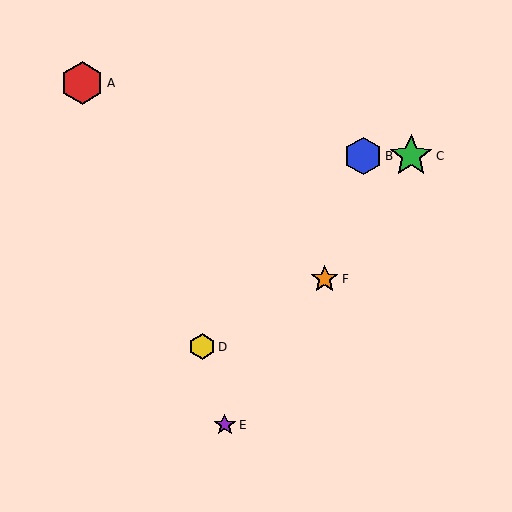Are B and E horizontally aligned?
No, B is at y≈156 and E is at y≈425.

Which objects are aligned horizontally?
Objects B, C are aligned horizontally.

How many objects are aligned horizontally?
2 objects (B, C) are aligned horizontally.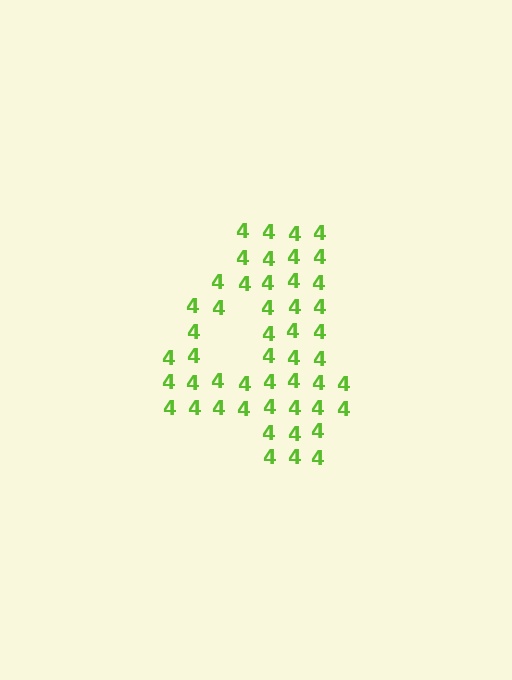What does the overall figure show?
The overall figure shows the digit 4.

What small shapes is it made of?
It is made of small digit 4's.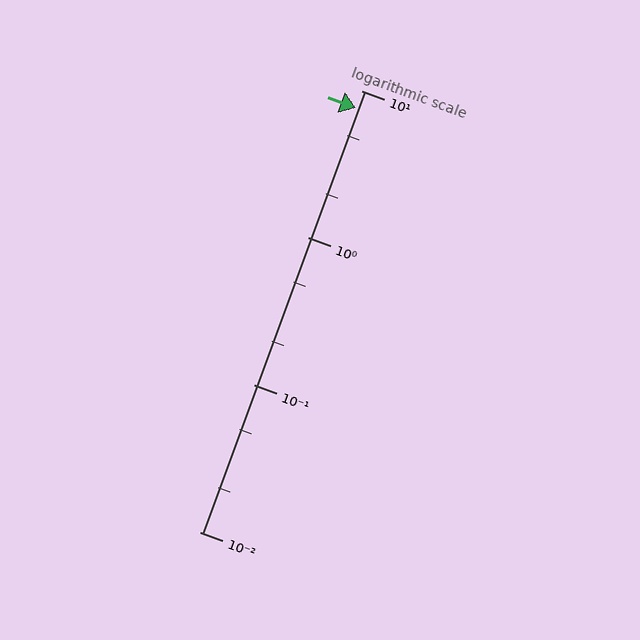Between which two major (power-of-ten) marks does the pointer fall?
The pointer is between 1 and 10.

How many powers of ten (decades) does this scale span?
The scale spans 3 decades, from 0.01 to 10.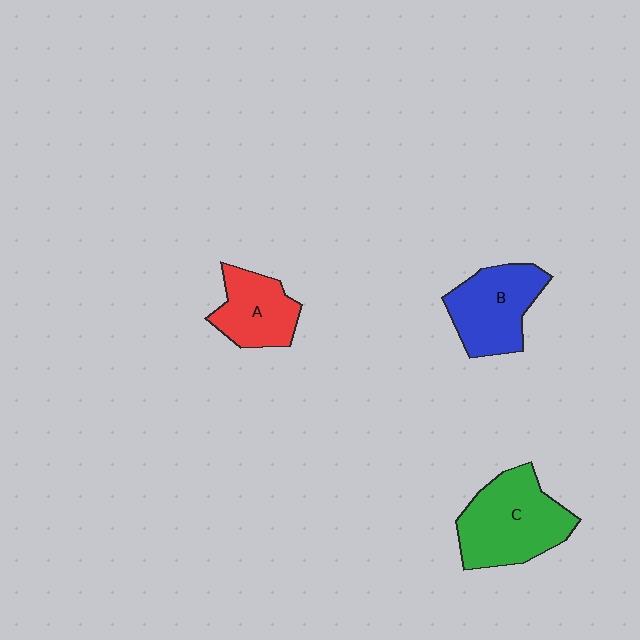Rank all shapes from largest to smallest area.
From largest to smallest: C (green), B (blue), A (red).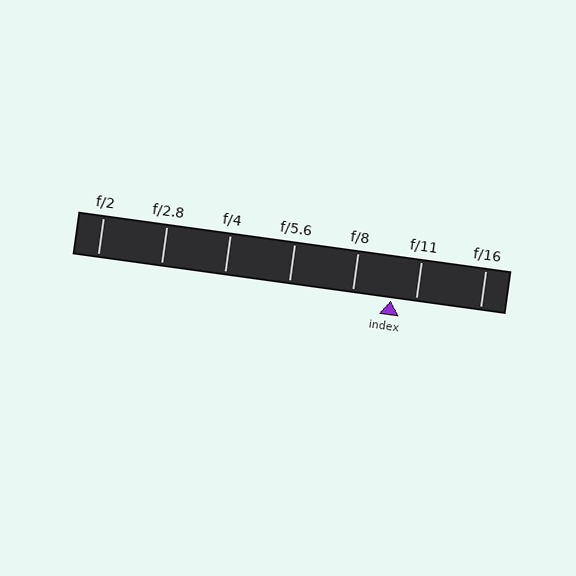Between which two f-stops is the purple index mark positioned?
The index mark is between f/8 and f/11.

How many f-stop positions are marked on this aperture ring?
There are 7 f-stop positions marked.